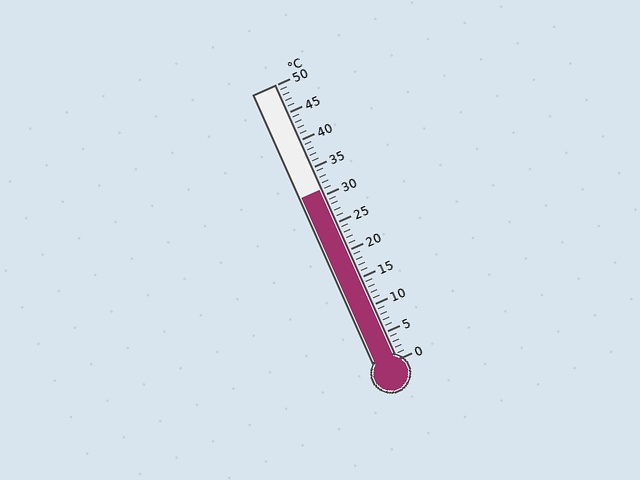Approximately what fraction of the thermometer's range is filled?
The thermometer is filled to approximately 60% of its range.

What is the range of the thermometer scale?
The thermometer scale ranges from 0°C to 50°C.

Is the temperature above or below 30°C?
The temperature is above 30°C.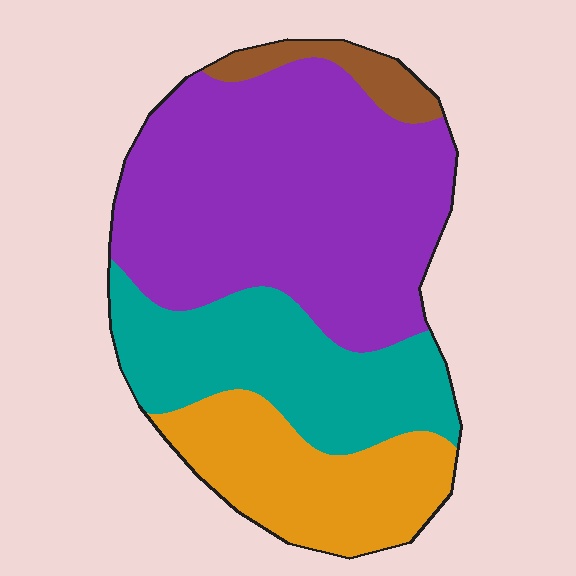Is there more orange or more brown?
Orange.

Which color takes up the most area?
Purple, at roughly 50%.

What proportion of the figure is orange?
Orange takes up less than a quarter of the figure.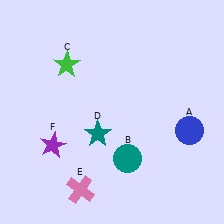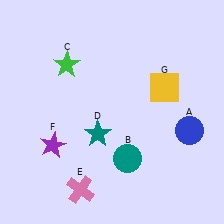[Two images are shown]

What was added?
A yellow square (G) was added in Image 2.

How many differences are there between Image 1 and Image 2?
There is 1 difference between the two images.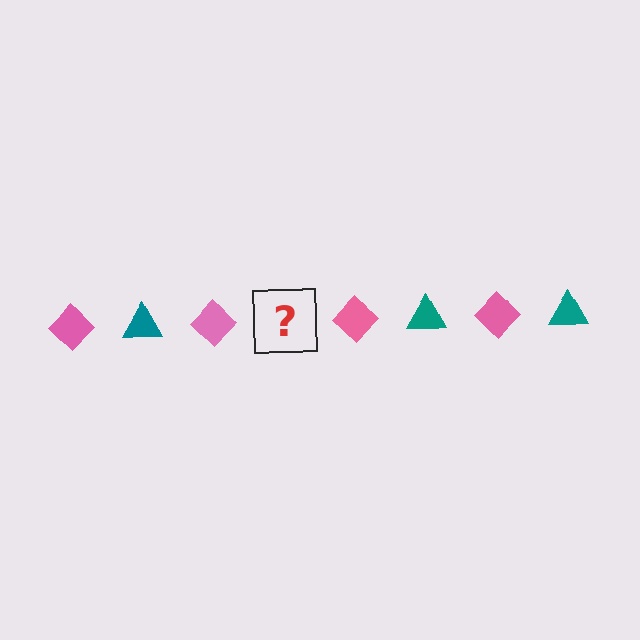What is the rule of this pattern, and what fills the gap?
The rule is that the pattern alternates between pink diamond and teal triangle. The gap should be filled with a teal triangle.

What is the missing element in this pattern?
The missing element is a teal triangle.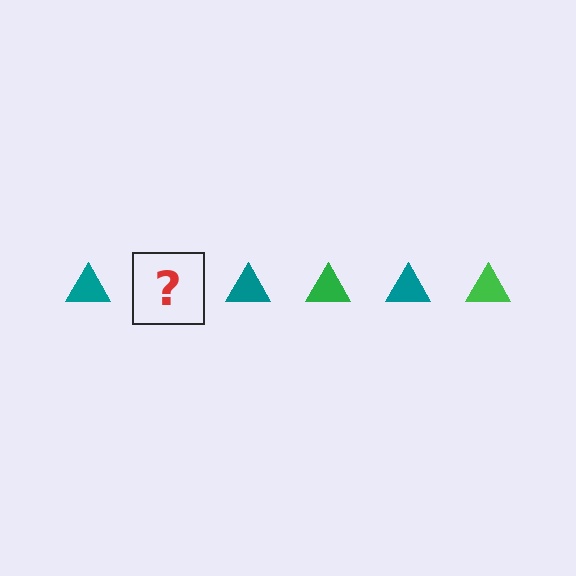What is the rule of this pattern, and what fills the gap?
The rule is that the pattern cycles through teal, green triangles. The gap should be filled with a green triangle.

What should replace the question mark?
The question mark should be replaced with a green triangle.